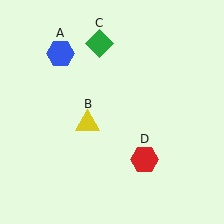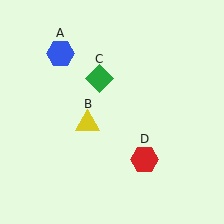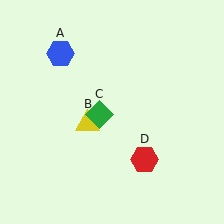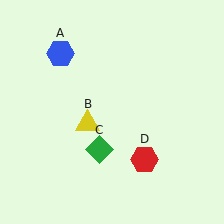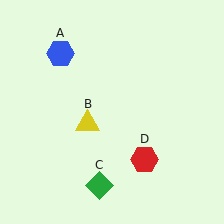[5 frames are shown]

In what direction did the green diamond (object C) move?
The green diamond (object C) moved down.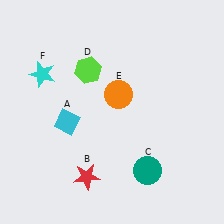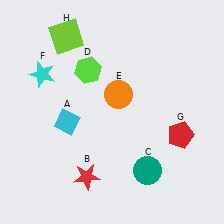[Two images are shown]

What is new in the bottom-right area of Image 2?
A red pentagon (G) was added in the bottom-right area of Image 2.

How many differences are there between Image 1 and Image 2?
There are 2 differences between the two images.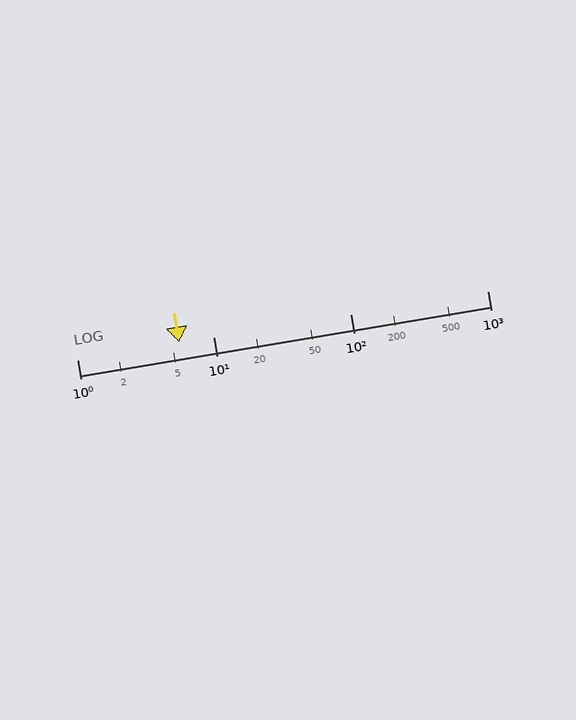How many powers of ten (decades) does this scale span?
The scale spans 3 decades, from 1 to 1000.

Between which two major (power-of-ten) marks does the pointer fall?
The pointer is between 1 and 10.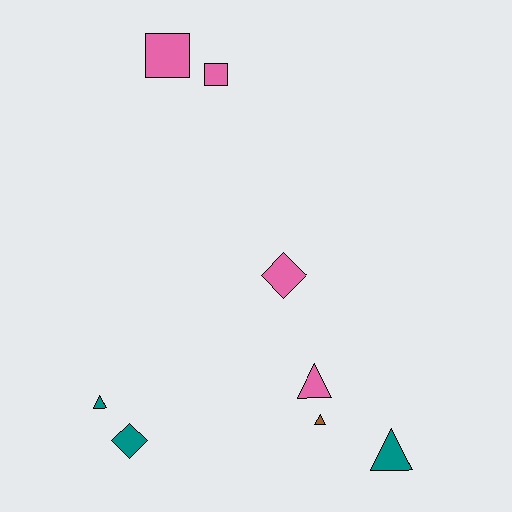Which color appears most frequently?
Pink, with 4 objects.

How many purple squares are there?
There are no purple squares.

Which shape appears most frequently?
Triangle, with 4 objects.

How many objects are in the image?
There are 8 objects.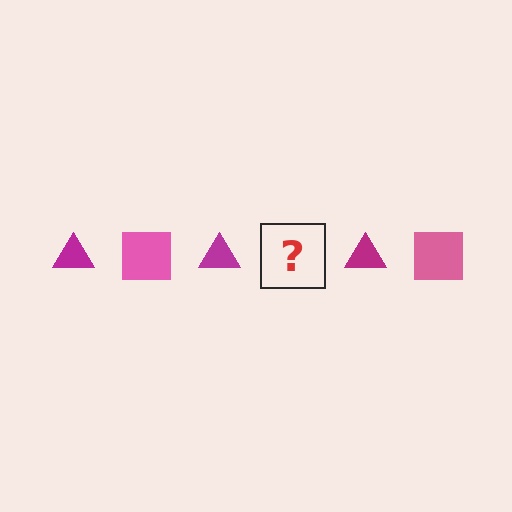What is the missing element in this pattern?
The missing element is a pink square.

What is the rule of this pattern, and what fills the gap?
The rule is that the pattern alternates between magenta triangle and pink square. The gap should be filled with a pink square.